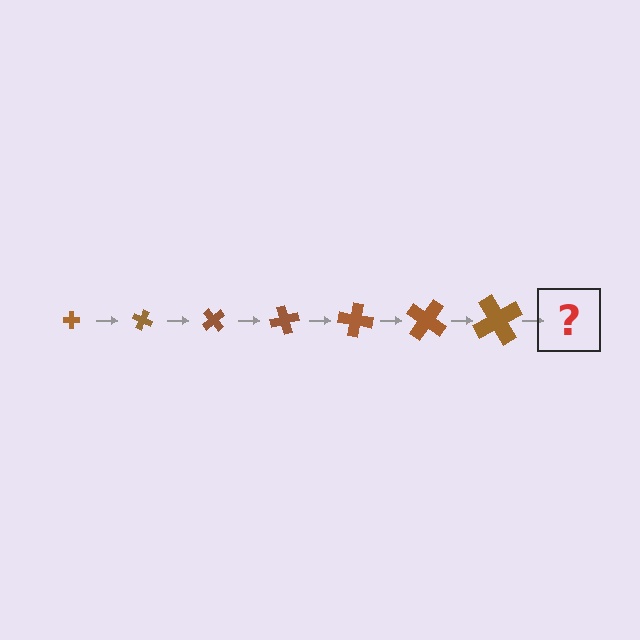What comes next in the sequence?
The next element should be a cross, larger than the previous one and rotated 175 degrees from the start.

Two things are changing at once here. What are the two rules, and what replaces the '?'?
The two rules are that the cross grows larger each step and it rotates 25 degrees each step. The '?' should be a cross, larger than the previous one and rotated 175 degrees from the start.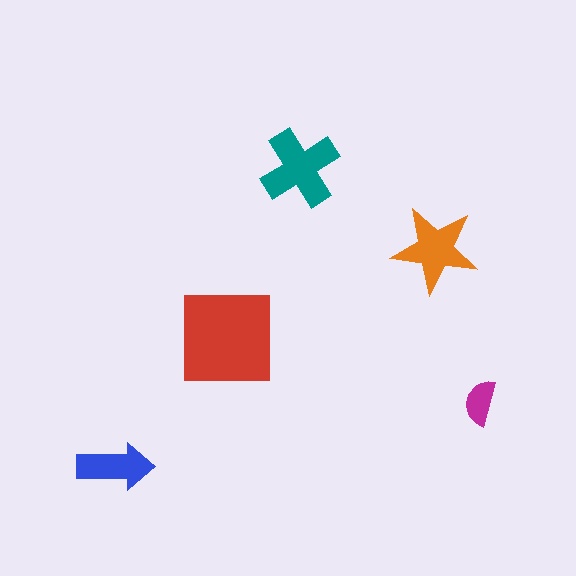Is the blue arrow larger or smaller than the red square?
Smaller.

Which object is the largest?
The red square.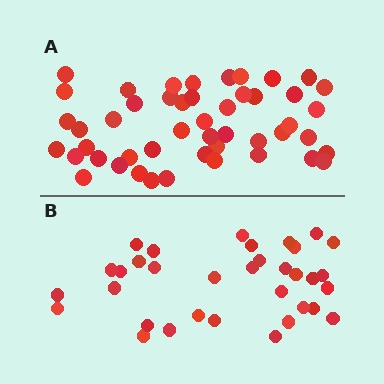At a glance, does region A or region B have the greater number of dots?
Region A (the top region) has more dots.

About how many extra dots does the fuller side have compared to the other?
Region A has approximately 15 more dots than region B.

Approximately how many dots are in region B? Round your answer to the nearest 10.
About 30 dots. (The exact count is 34, which rounds to 30.)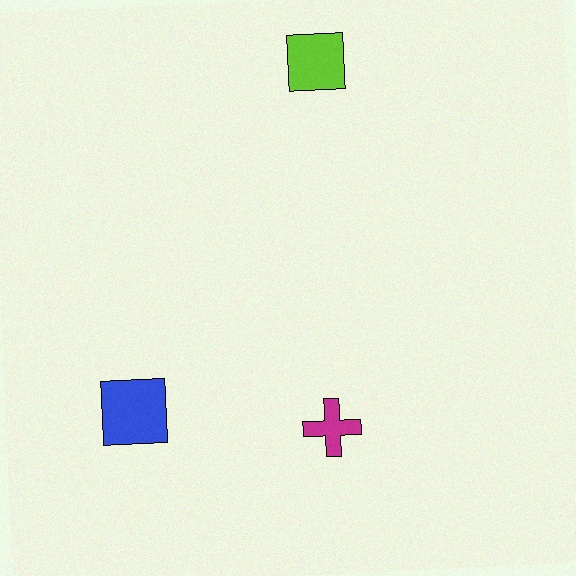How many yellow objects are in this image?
There are no yellow objects.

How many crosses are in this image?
There is 1 cross.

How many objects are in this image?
There are 3 objects.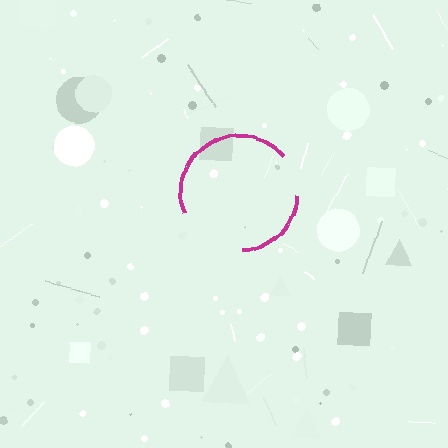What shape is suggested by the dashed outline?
The dashed outline suggests a circle.